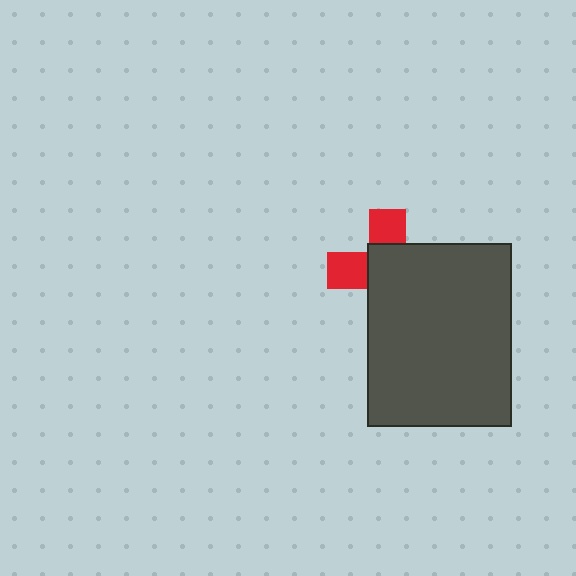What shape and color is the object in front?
The object in front is a dark gray rectangle.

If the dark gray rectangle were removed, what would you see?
You would see the complete red cross.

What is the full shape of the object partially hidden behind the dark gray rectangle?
The partially hidden object is a red cross.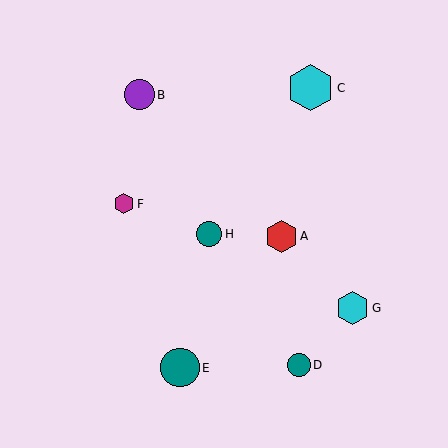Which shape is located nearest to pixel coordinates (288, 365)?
The teal circle (labeled D) at (299, 365) is nearest to that location.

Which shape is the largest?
The cyan hexagon (labeled C) is the largest.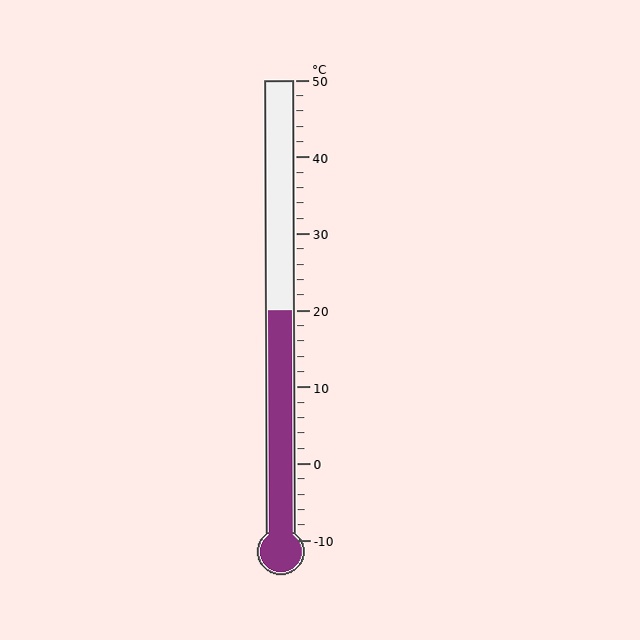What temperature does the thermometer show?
The thermometer shows approximately 20°C.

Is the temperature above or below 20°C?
The temperature is at 20°C.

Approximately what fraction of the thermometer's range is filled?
The thermometer is filled to approximately 50% of its range.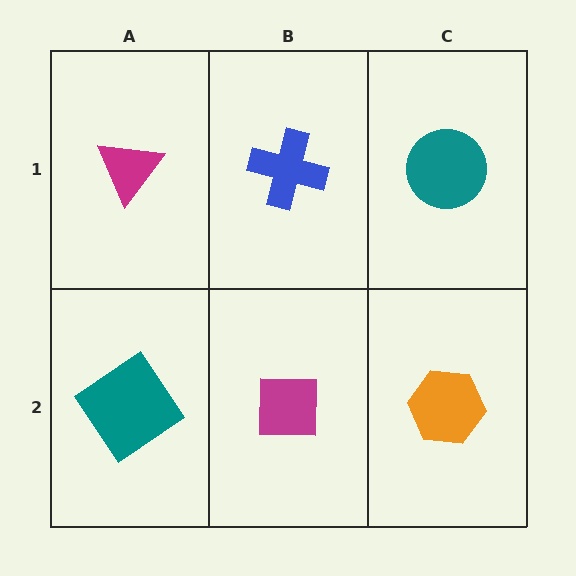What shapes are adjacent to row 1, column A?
A teal diamond (row 2, column A), a blue cross (row 1, column B).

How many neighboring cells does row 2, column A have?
2.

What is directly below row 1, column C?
An orange hexagon.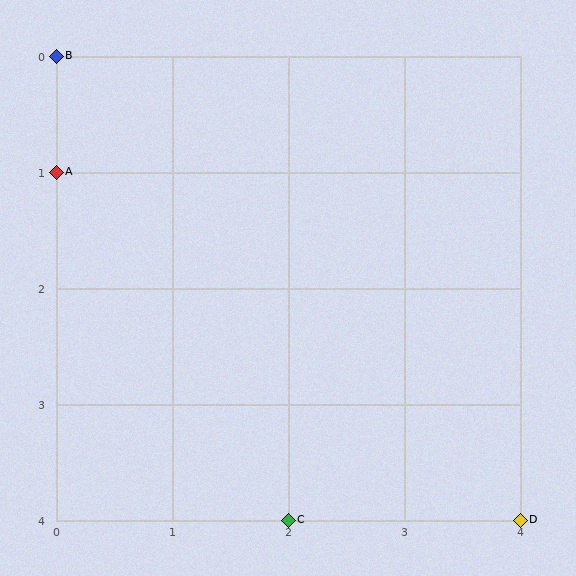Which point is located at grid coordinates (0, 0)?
Point B is at (0, 0).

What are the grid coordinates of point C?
Point C is at grid coordinates (2, 4).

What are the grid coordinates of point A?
Point A is at grid coordinates (0, 1).